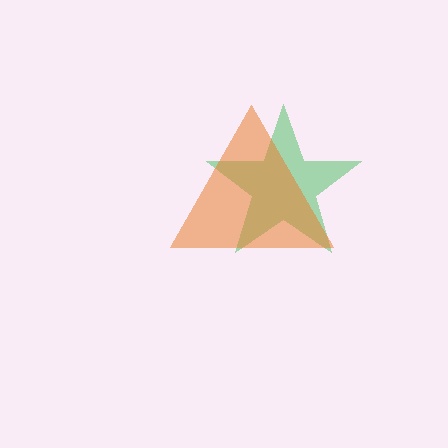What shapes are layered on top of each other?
The layered shapes are: a green star, an orange triangle.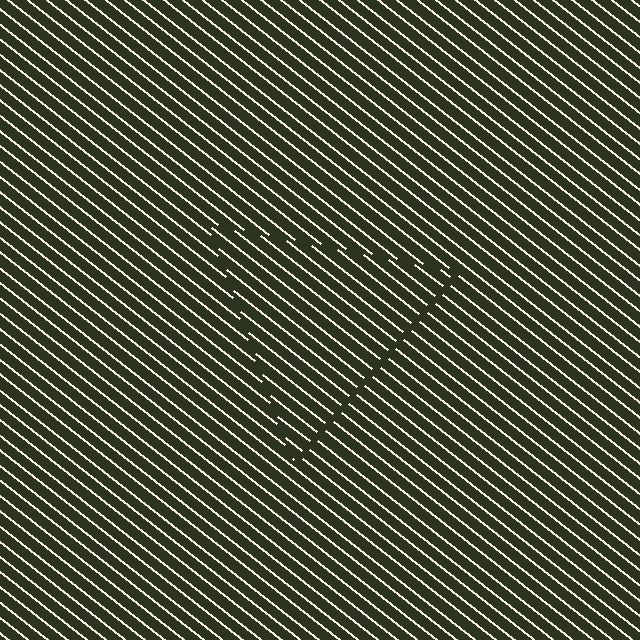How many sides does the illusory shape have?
3 sides — the line-ends trace a triangle.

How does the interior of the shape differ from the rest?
The interior of the shape contains the same grating, shifted by half a period — the contour is defined by the phase discontinuity where line-ends from the inner and outer gratings abut.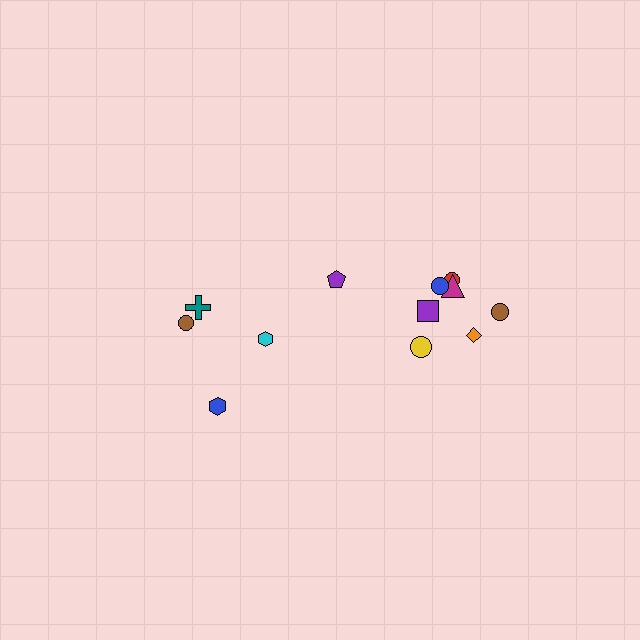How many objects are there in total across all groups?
There are 12 objects.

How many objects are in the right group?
There are 8 objects.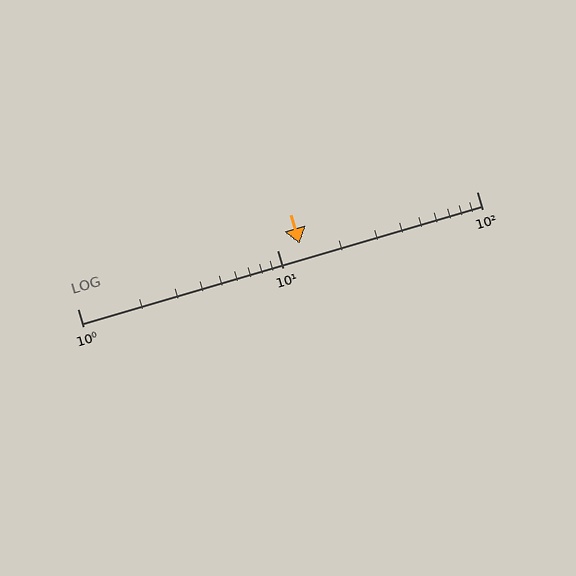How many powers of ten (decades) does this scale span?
The scale spans 2 decades, from 1 to 100.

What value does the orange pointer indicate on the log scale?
The pointer indicates approximately 13.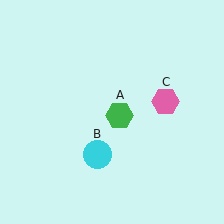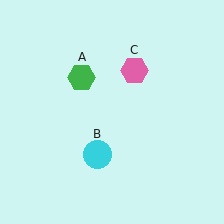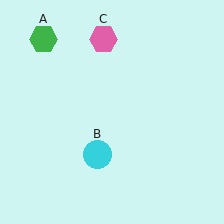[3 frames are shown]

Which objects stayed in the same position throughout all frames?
Cyan circle (object B) remained stationary.